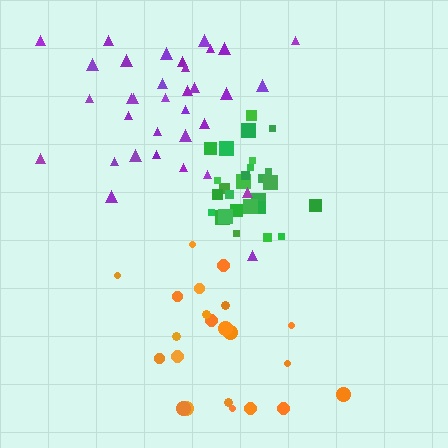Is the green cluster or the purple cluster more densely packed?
Green.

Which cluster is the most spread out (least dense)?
Orange.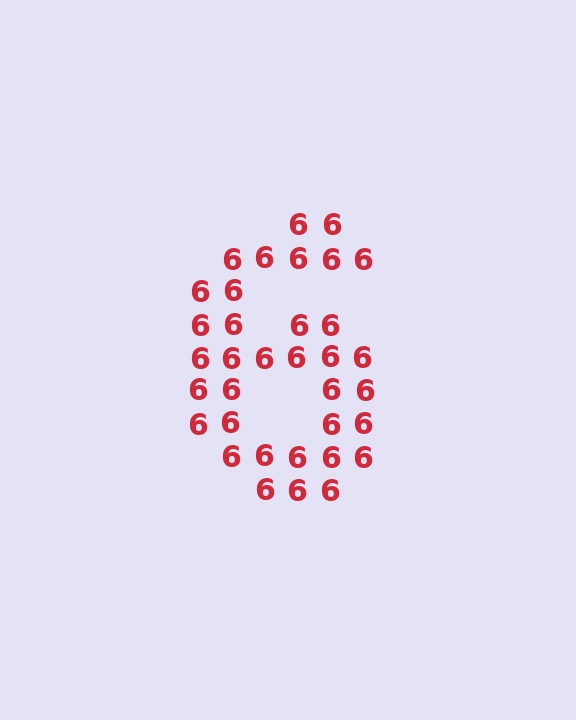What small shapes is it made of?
It is made of small digit 6's.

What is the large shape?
The large shape is the digit 6.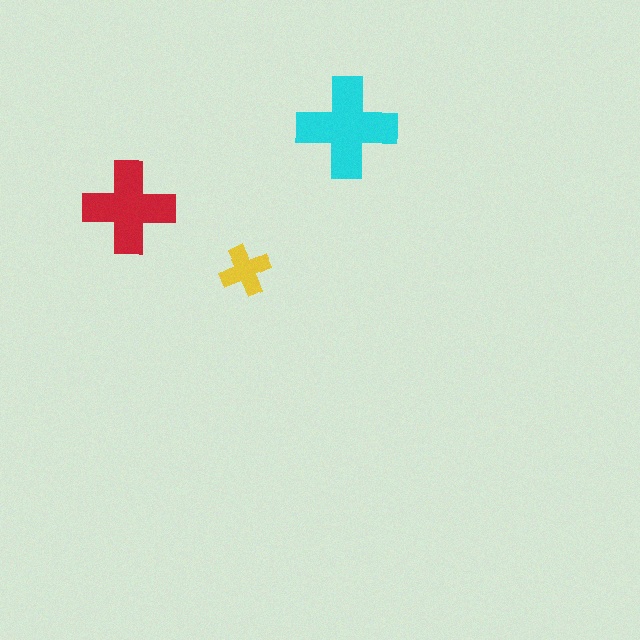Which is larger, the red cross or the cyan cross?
The cyan one.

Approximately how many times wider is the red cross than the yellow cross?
About 2 times wider.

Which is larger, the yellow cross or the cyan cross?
The cyan one.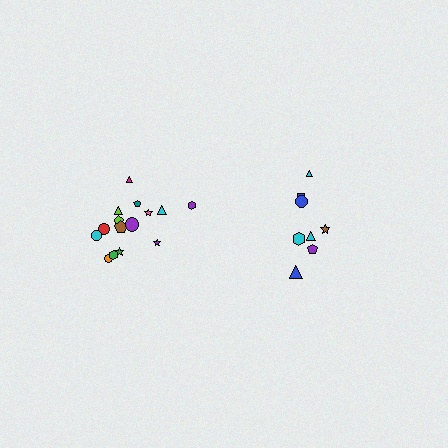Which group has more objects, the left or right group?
The left group.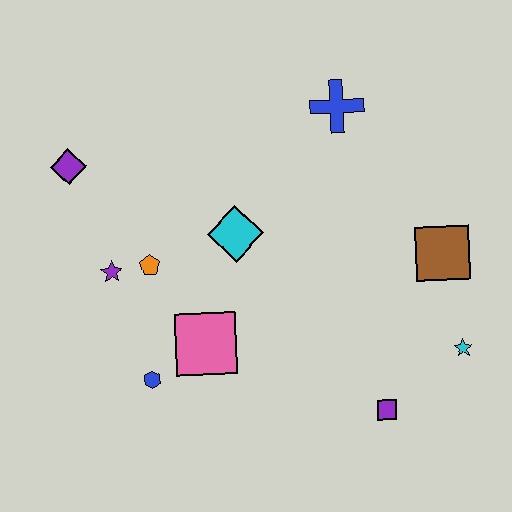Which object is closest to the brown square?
The cyan star is closest to the brown square.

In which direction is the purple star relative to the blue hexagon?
The purple star is above the blue hexagon.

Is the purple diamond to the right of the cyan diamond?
No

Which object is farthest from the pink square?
The blue cross is farthest from the pink square.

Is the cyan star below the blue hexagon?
No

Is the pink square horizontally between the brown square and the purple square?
No